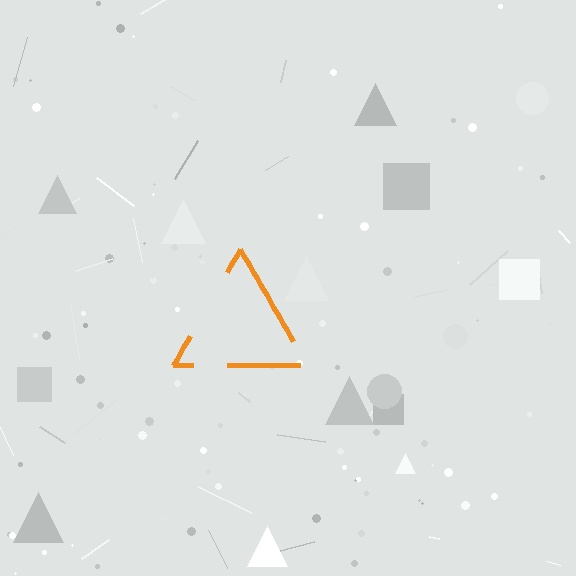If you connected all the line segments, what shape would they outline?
They would outline a triangle.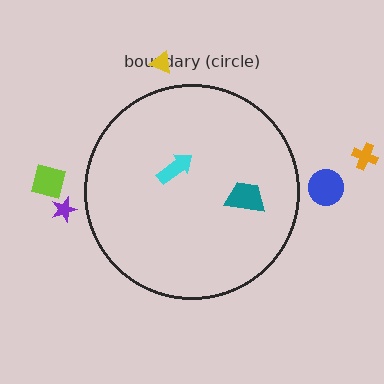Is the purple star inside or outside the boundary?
Outside.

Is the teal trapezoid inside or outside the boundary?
Inside.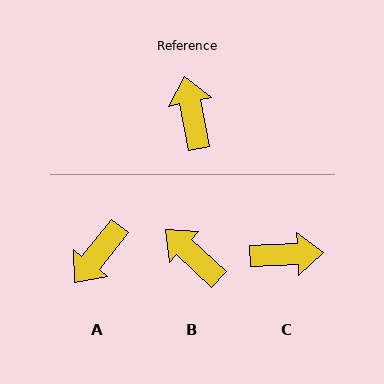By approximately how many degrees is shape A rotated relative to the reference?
Approximately 130 degrees counter-clockwise.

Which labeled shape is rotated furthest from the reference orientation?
A, about 130 degrees away.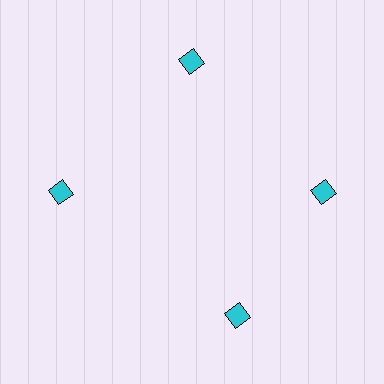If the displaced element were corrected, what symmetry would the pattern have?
It would have 4-fold rotational symmetry — the pattern would map onto itself every 90 degrees.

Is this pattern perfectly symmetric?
No. The 4 cyan diamonds are arranged in a ring, but one element near the 6 o'clock position is rotated out of alignment along the ring, breaking the 4-fold rotational symmetry.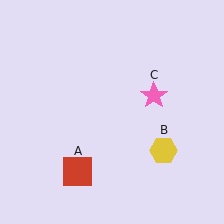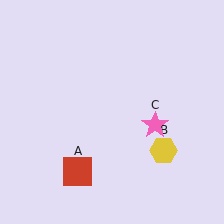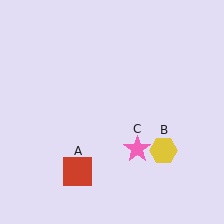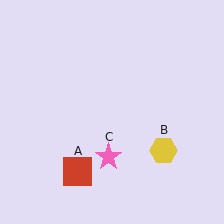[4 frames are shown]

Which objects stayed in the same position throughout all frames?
Red square (object A) and yellow hexagon (object B) remained stationary.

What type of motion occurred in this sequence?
The pink star (object C) rotated clockwise around the center of the scene.